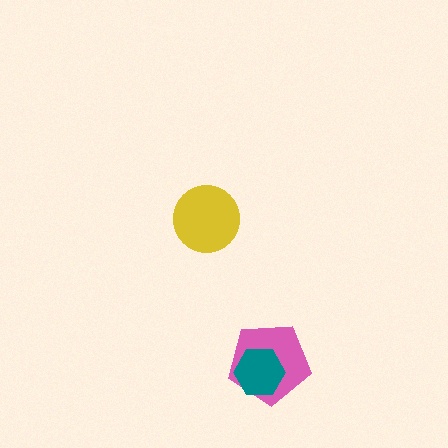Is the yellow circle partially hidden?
No, no other shape covers it.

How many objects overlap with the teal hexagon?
1 object overlaps with the teal hexagon.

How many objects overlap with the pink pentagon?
1 object overlaps with the pink pentagon.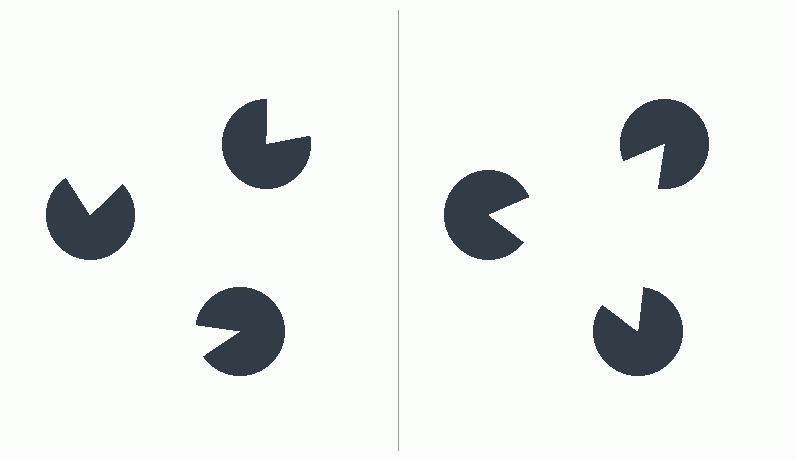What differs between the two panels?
The pac-man discs are positioned identically on both sides; only the wedge orientations differ. On the right they align to a triangle; on the left they are misaligned.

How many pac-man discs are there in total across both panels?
6 — 3 on each side.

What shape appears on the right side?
An illusory triangle.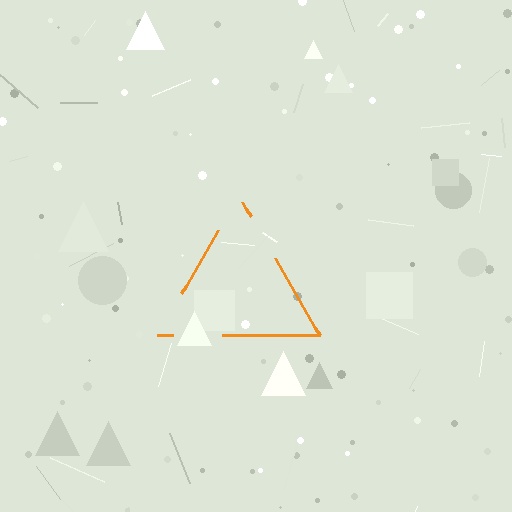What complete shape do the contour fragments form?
The contour fragments form a triangle.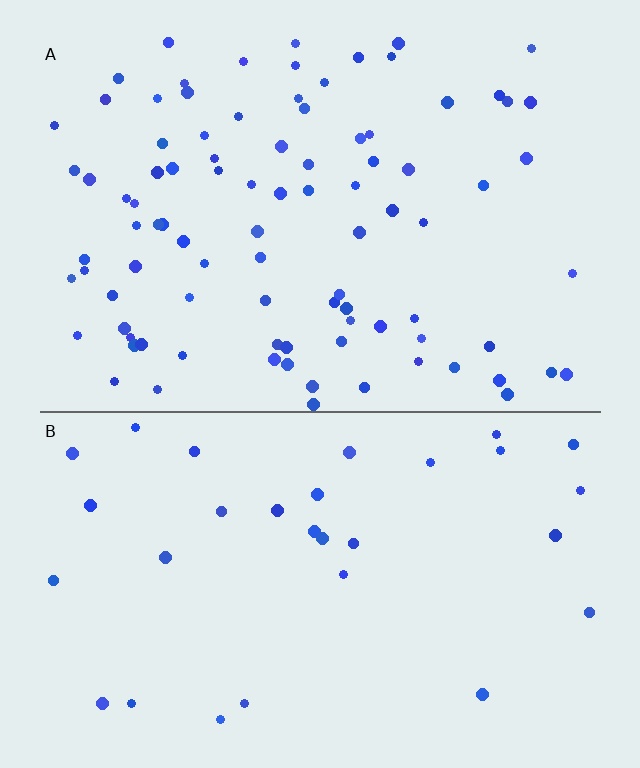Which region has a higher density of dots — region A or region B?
A (the top).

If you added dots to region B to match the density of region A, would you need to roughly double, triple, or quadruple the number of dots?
Approximately triple.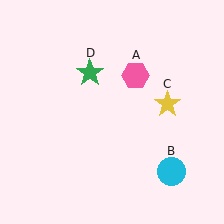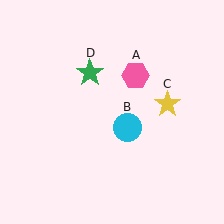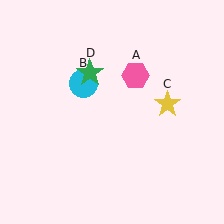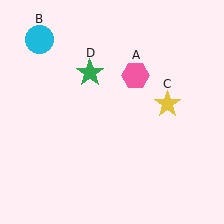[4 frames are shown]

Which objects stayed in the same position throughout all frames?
Pink hexagon (object A) and yellow star (object C) and green star (object D) remained stationary.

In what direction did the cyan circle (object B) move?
The cyan circle (object B) moved up and to the left.